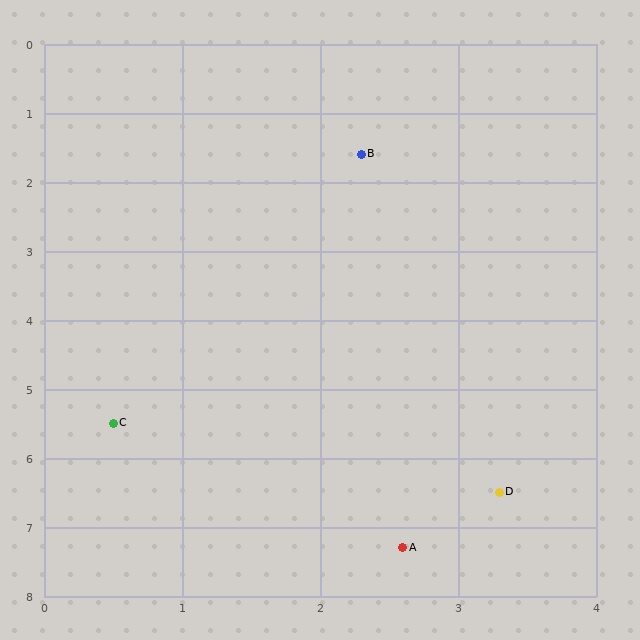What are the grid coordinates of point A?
Point A is at approximately (2.6, 7.3).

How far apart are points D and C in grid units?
Points D and C are about 3.0 grid units apart.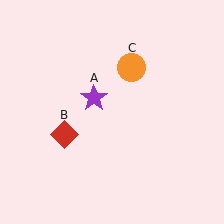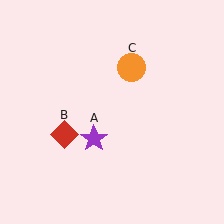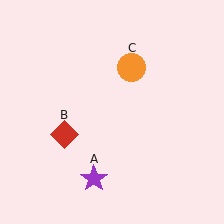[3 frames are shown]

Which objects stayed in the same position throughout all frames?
Red diamond (object B) and orange circle (object C) remained stationary.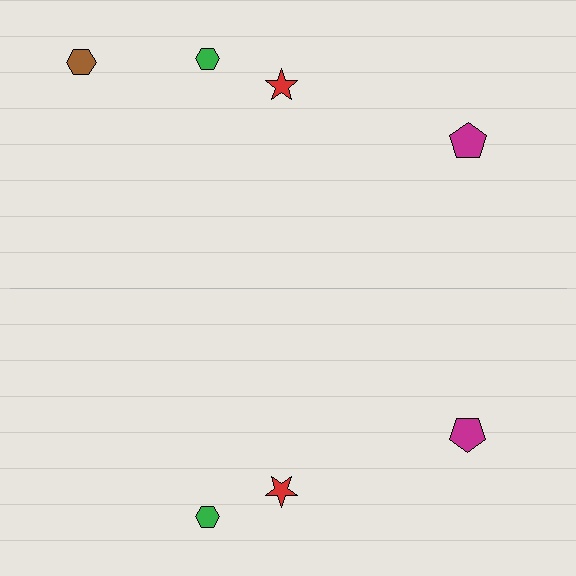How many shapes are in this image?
There are 7 shapes in this image.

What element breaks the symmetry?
A brown hexagon is missing from the bottom side.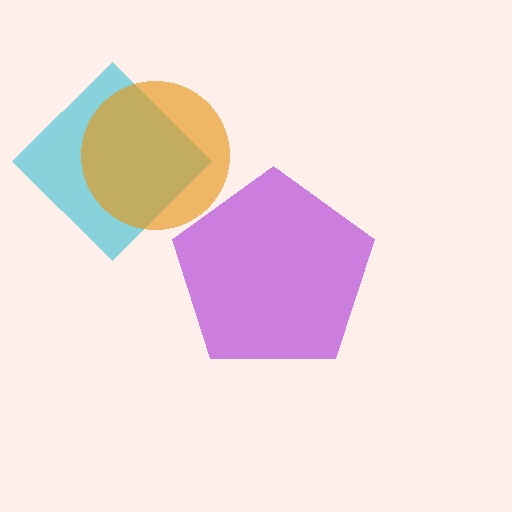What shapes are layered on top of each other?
The layered shapes are: a cyan diamond, a purple pentagon, an orange circle.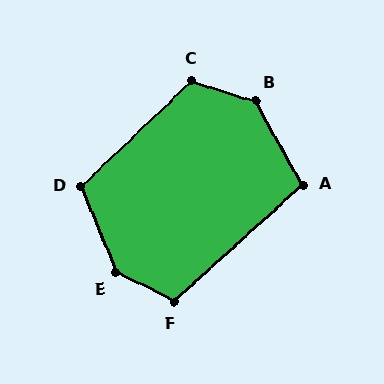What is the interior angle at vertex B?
Approximately 137 degrees (obtuse).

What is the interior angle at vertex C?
Approximately 119 degrees (obtuse).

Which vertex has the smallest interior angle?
A, at approximately 103 degrees.